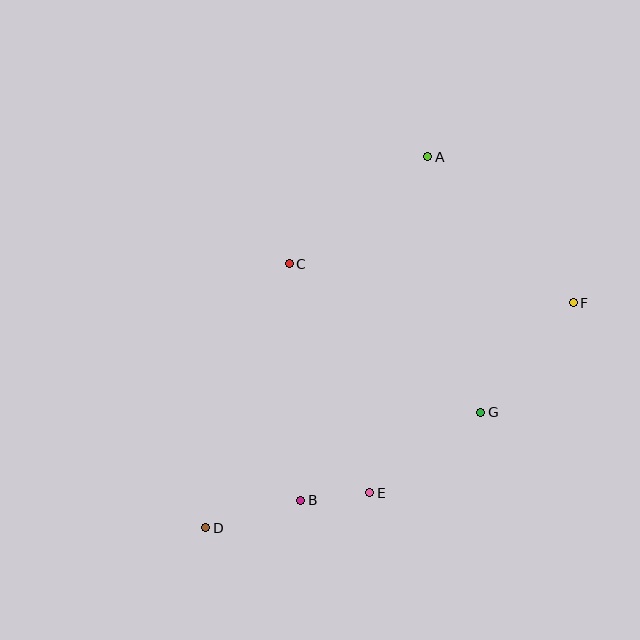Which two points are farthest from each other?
Points A and D are farthest from each other.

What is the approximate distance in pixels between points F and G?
The distance between F and G is approximately 143 pixels.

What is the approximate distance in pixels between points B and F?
The distance between B and F is approximately 337 pixels.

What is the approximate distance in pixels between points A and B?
The distance between A and B is approximately 366 pixels.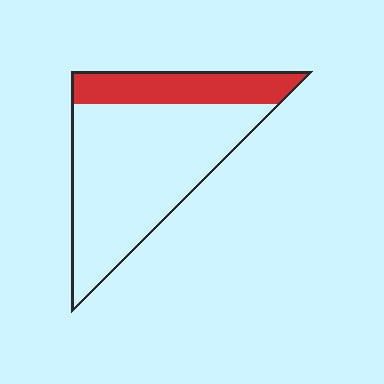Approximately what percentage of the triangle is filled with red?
Approximately 25%.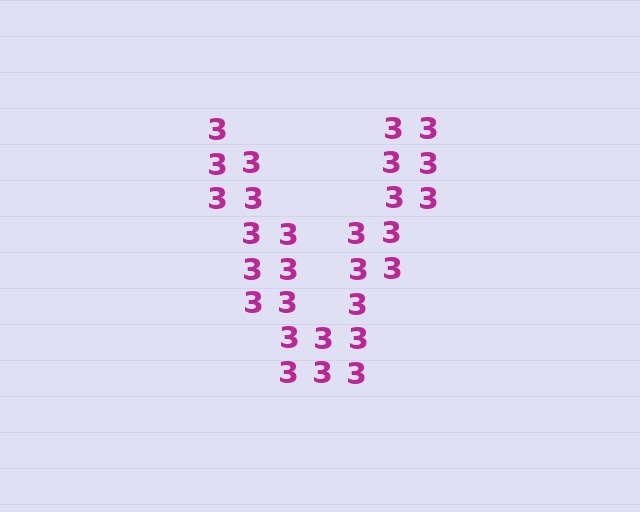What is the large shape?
The large shape is the letter V.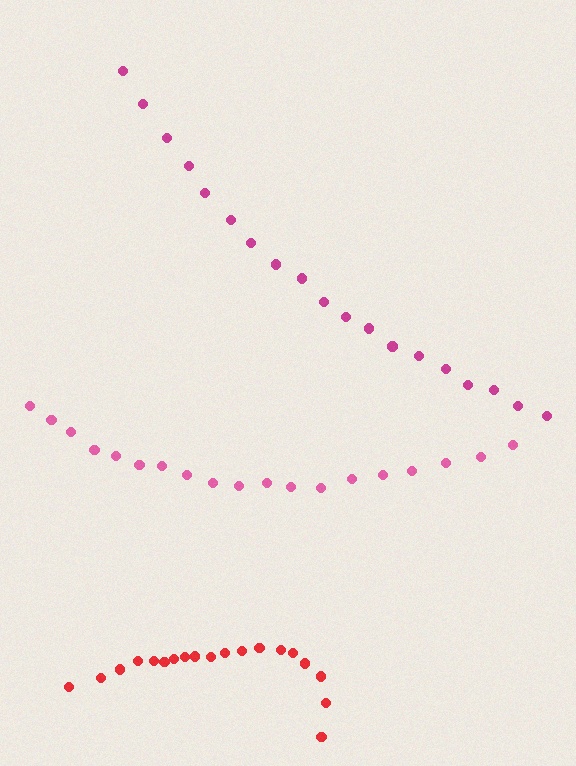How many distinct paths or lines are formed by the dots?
There are 3 distinct paths.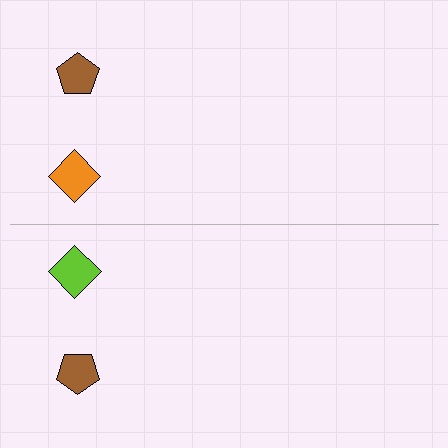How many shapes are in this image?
There are 4 shapes in this image.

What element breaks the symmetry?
The lime diamond on the bottom side breaks the symmetry — its mirror counterpart is orange.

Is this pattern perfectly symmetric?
No, the pattern is not perfectly symmetric. The lime diamond on the bottom side breaks the symmetry — its mirror counterpart is orange.